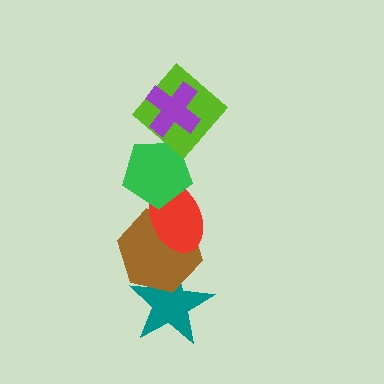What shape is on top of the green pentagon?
The lime diamond is on top of the green pentagon.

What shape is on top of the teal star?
The brown hexagon is on top of the teal star.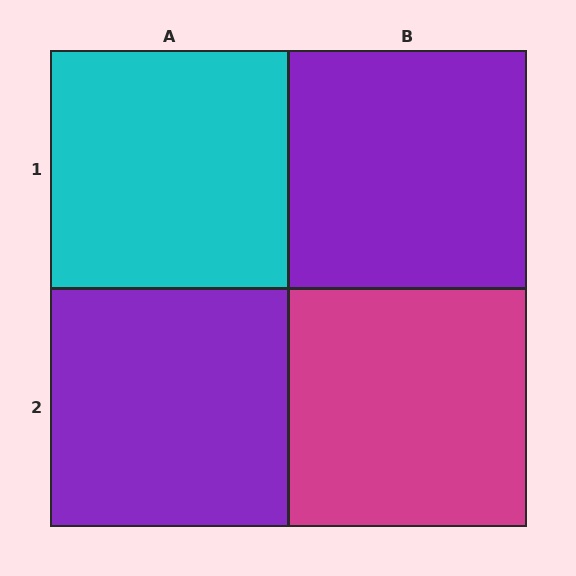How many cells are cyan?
1 cell is cyan.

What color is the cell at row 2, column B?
Magenta.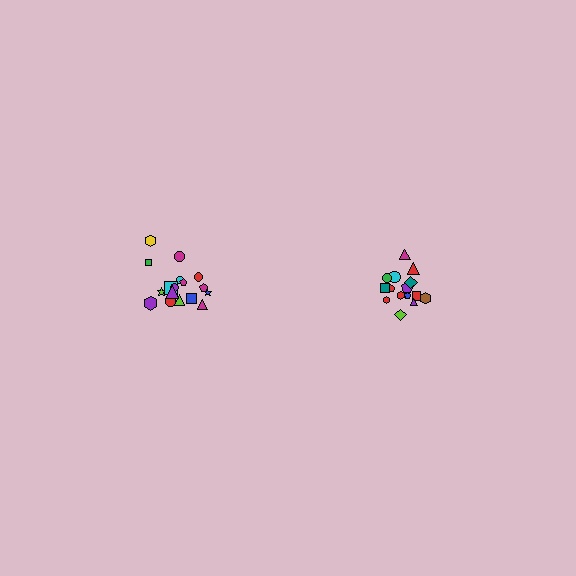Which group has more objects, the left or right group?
The left group.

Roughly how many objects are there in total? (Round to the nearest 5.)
Roughly 35 objects in total.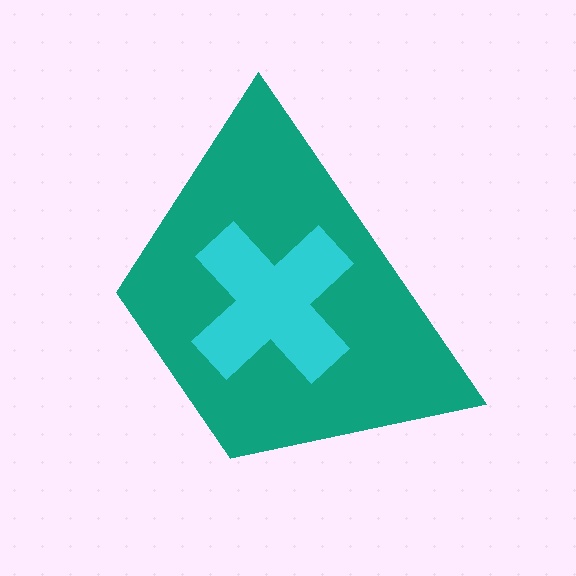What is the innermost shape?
The cyan cross.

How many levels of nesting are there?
2.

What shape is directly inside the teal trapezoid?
The cyan cross.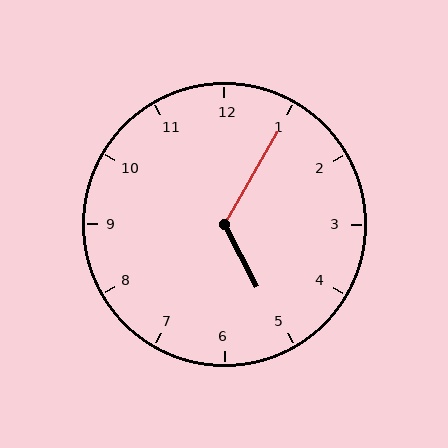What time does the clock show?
5:05.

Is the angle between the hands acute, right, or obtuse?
It is obtuse.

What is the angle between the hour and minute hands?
Approximately 122 degrees.